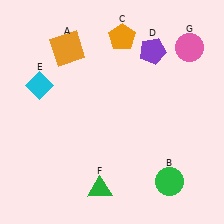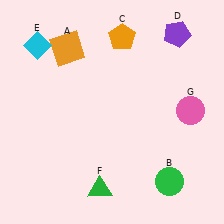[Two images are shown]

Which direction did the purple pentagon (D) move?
The purple pentagon (D) moved right.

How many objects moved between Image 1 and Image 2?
3 objects moved between the two images.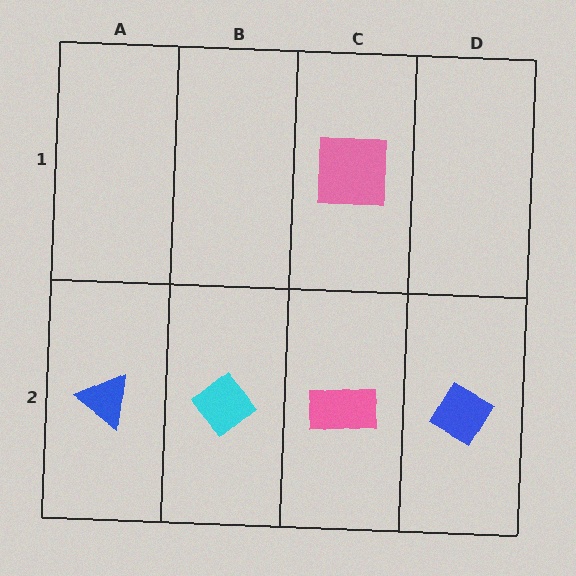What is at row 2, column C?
A pink rectangle.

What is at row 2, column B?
A cyan diamond.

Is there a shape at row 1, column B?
No, that cell is empty.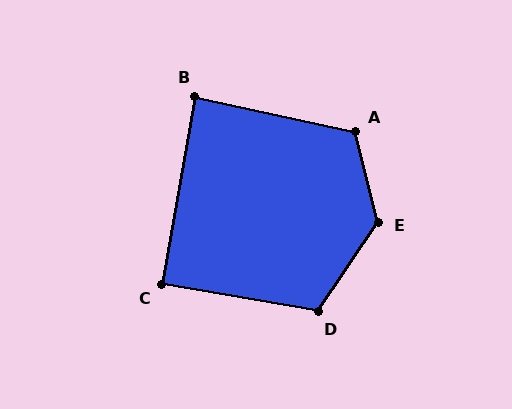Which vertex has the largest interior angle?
E, at approximately 132 degrees.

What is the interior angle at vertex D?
Approximately 114 degrees (obtuse).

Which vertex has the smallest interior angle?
B, at approximately 88 degrees.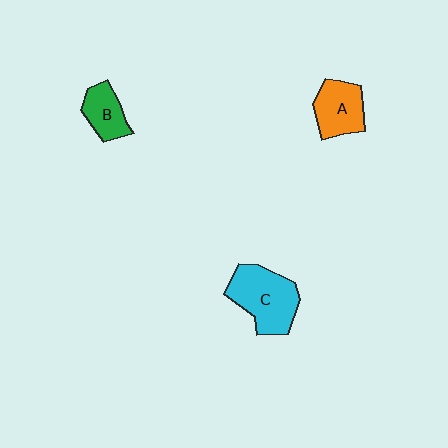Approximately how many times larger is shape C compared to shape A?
Approximately 1.5 times.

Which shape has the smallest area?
Shape B (green).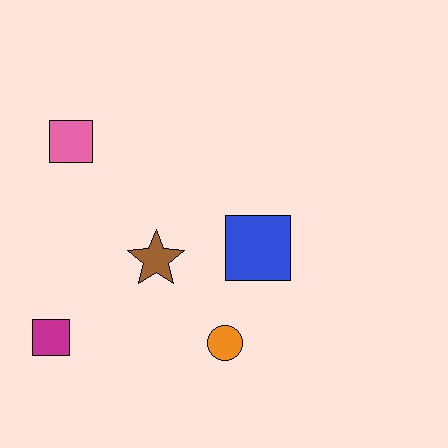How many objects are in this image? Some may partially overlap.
There are 5 objects.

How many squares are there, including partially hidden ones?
There are 3 squares.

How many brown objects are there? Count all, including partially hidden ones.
There is 1 brown object.